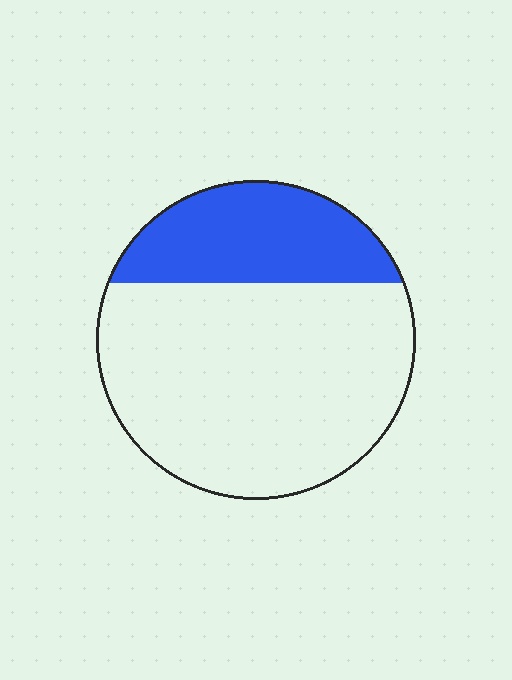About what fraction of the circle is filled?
About one quarter (1/4).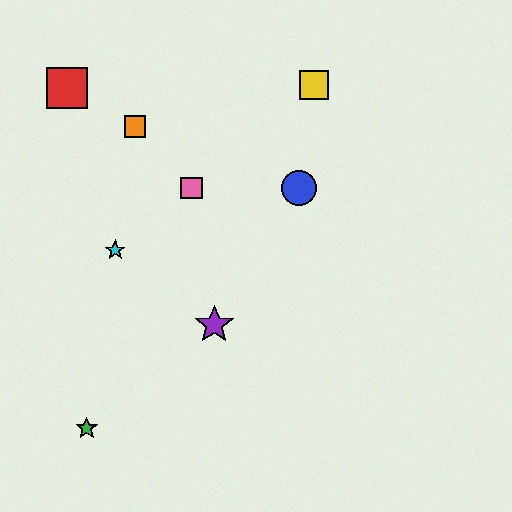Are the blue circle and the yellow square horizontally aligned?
No, the blue circle is at y≈188 and the yellow square is at y≈85.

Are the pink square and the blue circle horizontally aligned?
Yes, both are at y≈188.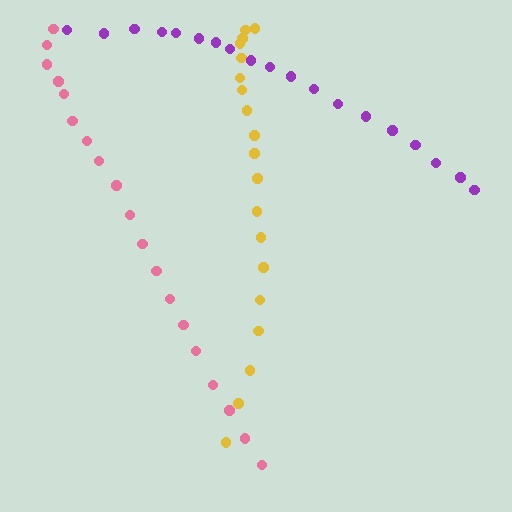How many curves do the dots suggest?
There are 3 distinct paths.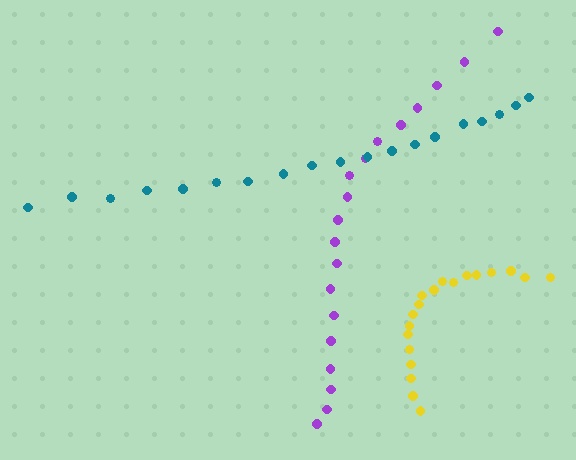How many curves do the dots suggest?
There are 3 distinct paths.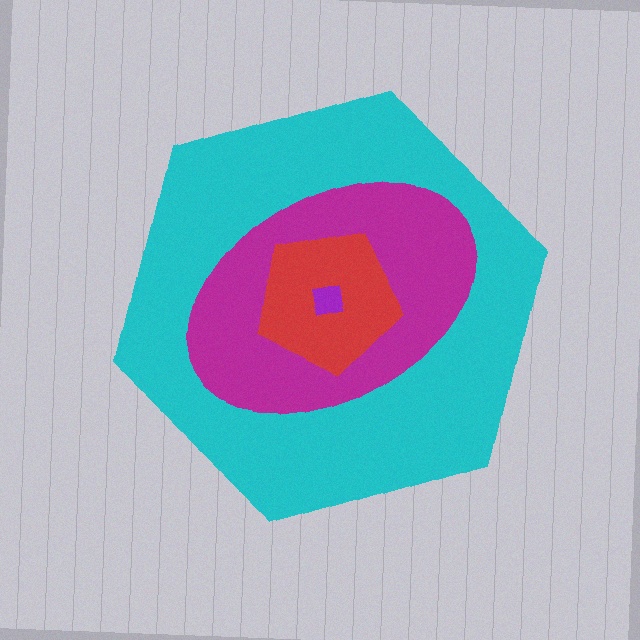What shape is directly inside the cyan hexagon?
The magenta ellipse.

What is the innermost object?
The purple square.